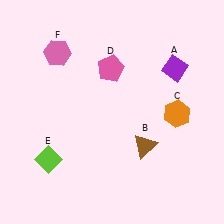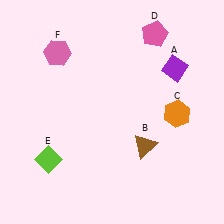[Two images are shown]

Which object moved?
The pink pentagon (D) moved right.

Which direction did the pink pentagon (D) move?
The pink pentagon (D) moved right.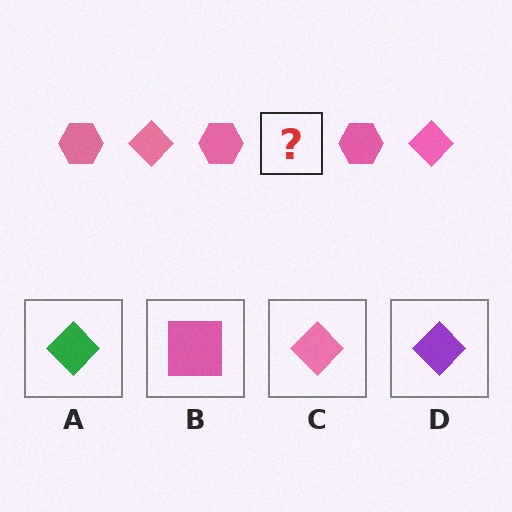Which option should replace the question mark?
Option C.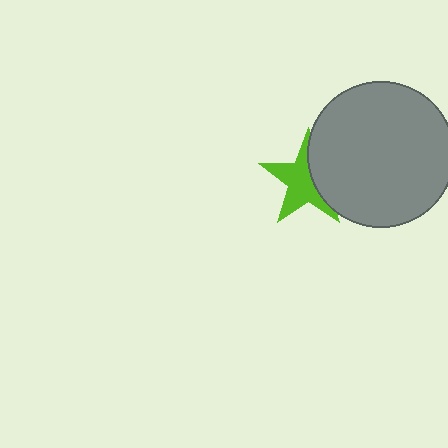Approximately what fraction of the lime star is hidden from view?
Roughly 38% of the lime star is hidden behind the gray circle.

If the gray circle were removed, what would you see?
You would see the complete lime star.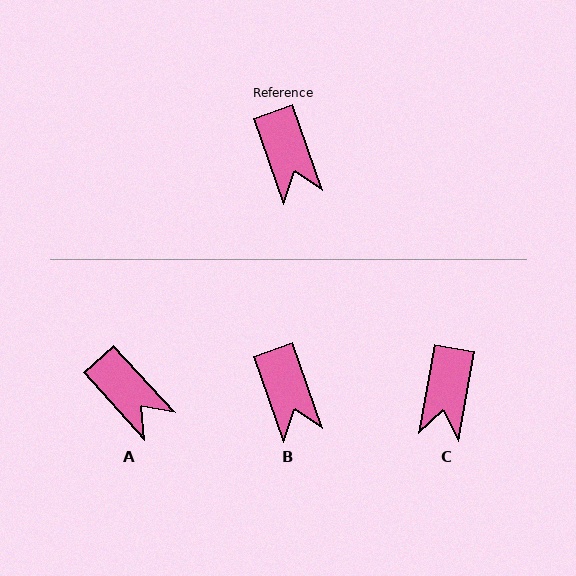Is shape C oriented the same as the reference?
No, it is off by about 30 degrees.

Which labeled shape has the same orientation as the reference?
B.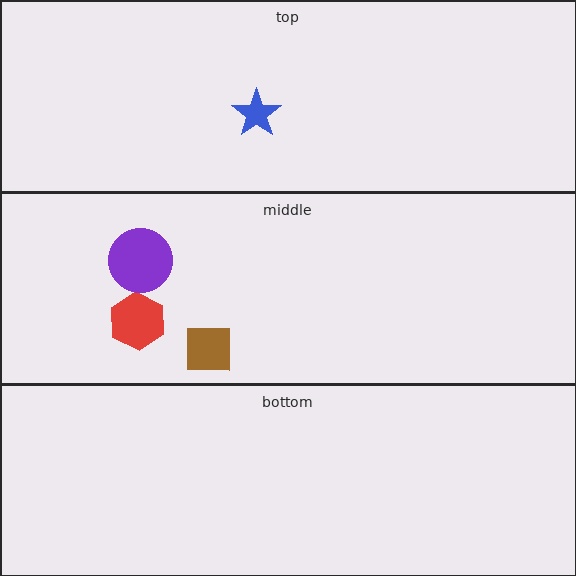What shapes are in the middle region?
The red hexagon, the purple circle, the brown square.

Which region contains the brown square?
The middle region.